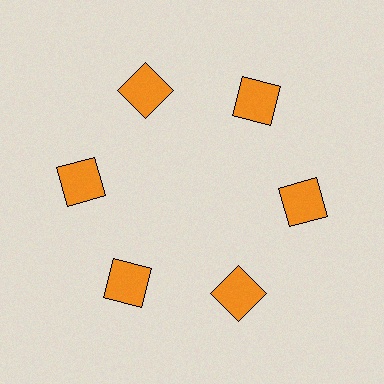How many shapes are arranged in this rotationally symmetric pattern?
There are 6 shapes, arranged in 6 groups of 1.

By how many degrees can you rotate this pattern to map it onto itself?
The pattern maps onto itself every 60 degrees of rotation.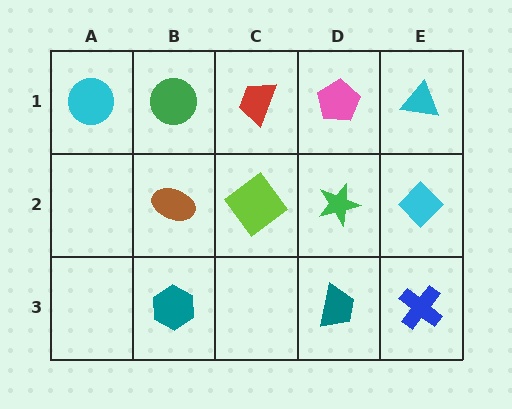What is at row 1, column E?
A cyan triangle.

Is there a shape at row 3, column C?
No, that cell is empty.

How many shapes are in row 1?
5 shapes.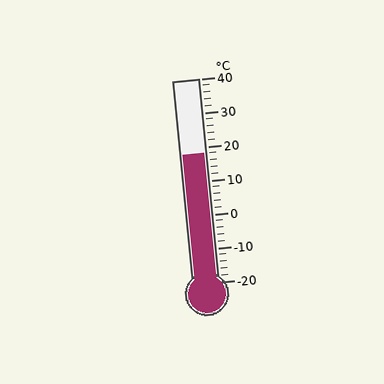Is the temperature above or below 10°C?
The temperature is above 10°C.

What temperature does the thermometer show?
The thermometer shows approximately 18°C.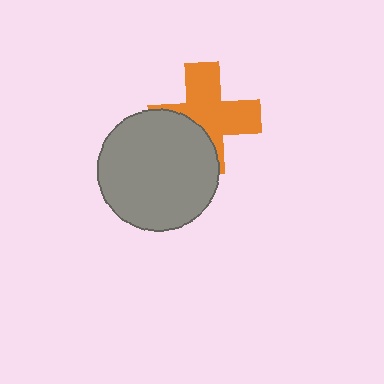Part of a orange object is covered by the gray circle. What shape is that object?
It is a cross.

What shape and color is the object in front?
The object in front is a gray circle.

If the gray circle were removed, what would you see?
You would see the complete orange cross.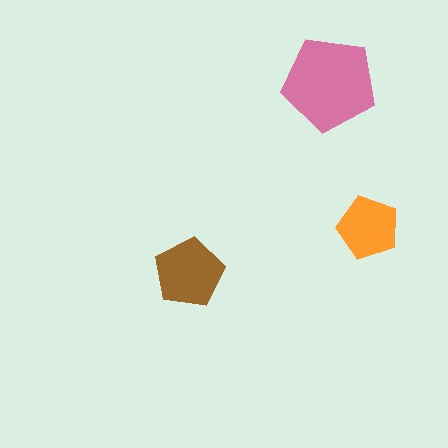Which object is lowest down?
The brown pentagon is bottommost.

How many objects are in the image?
There are 3 objects in the image.